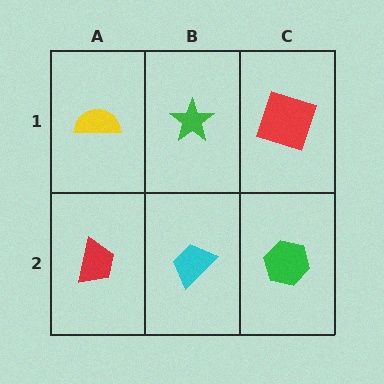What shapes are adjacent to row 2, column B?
A green star (row 1, column B), a red trapezoid (row 2, column A), a green hexagon (row 2, column C).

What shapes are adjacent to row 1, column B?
A cyan trapezoid (row 2, column B), a yellow semicircle (row 1, column A), a red square (row 1, column C).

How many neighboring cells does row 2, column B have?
3.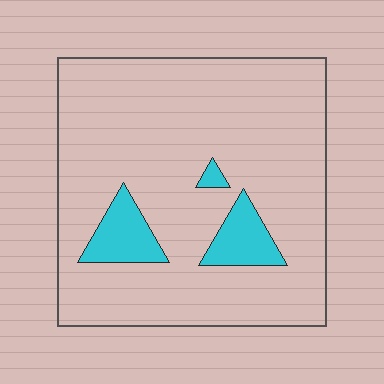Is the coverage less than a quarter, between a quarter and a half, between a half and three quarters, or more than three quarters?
Less than a quarter.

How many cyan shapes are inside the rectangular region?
3.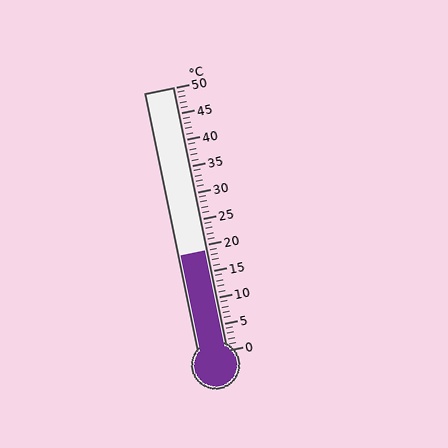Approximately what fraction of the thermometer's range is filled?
The thermometer is filled to approximately 40% of its range.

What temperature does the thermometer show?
The thermometer shows approximately 19°C.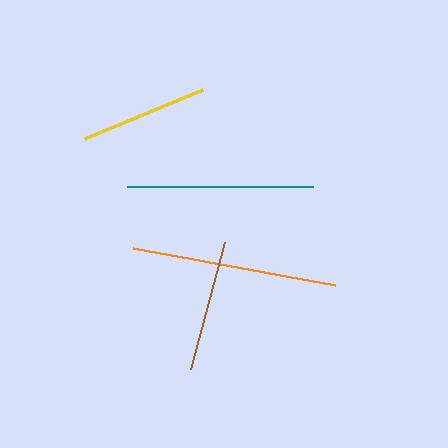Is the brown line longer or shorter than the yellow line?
The brown line is longer than the yellow line.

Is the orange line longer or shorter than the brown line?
The orange line is longer than the brown line.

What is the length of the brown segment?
The brown segment is approximately 131 pixels long.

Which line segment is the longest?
The orange line is the longest at approximately 206 pixels.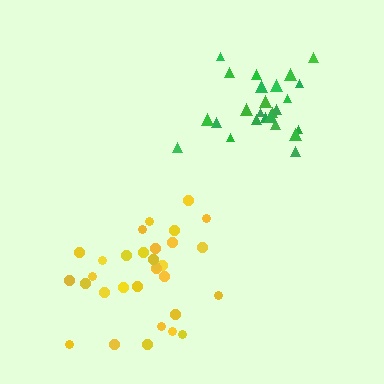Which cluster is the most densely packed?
Green.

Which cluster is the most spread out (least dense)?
Yellow.